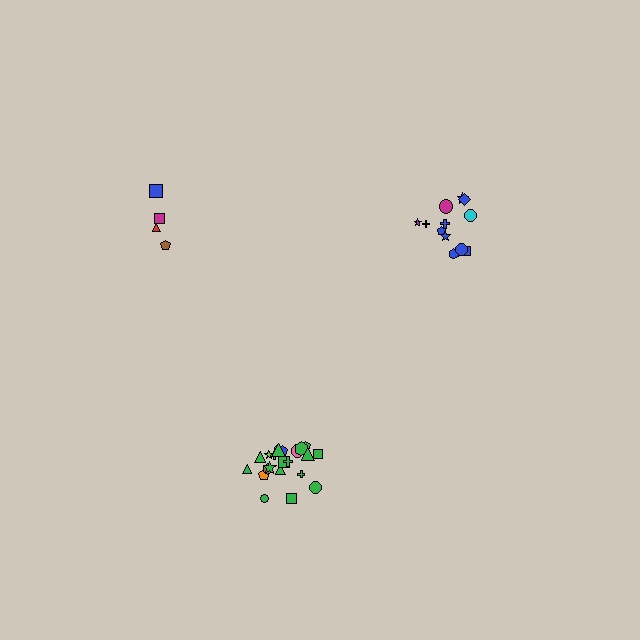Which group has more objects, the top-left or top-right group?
The top-right group.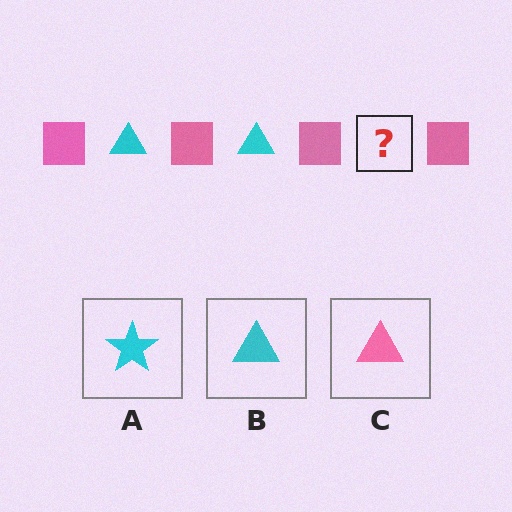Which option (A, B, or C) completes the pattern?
B.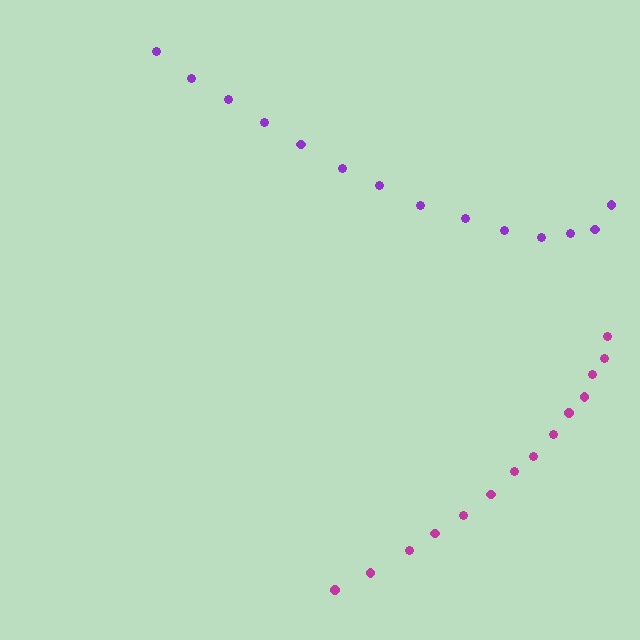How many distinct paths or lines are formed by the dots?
There are 2 distinct paths.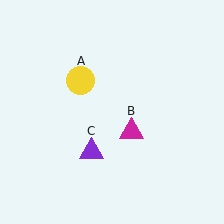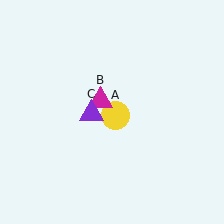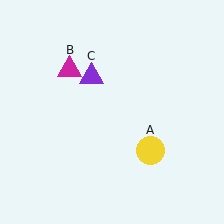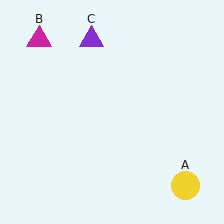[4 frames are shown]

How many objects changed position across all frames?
3 objects changed position: yellow circle (object A), magenta triangle (object B), purple triangle (object C).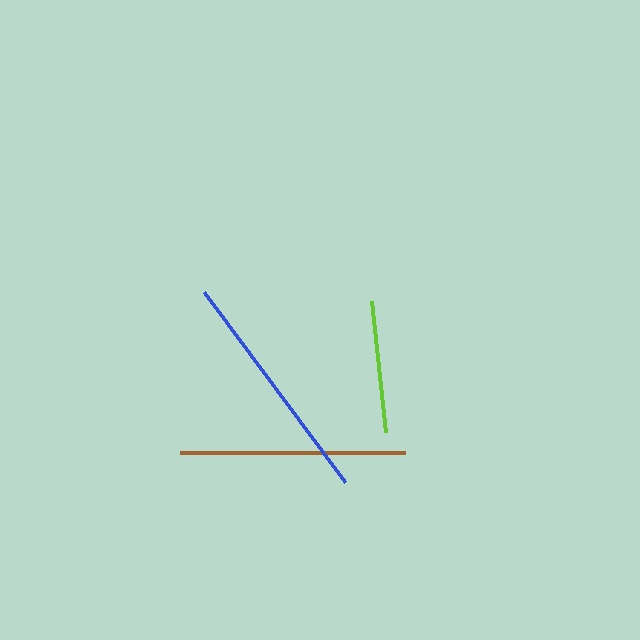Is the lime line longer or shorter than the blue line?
The blue line is longer than the lime line.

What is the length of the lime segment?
The lime segment is approximately 132 pixels long.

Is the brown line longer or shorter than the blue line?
The blue line is longer than the brown line.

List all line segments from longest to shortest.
From longest to shortest: blue, brown, lime.